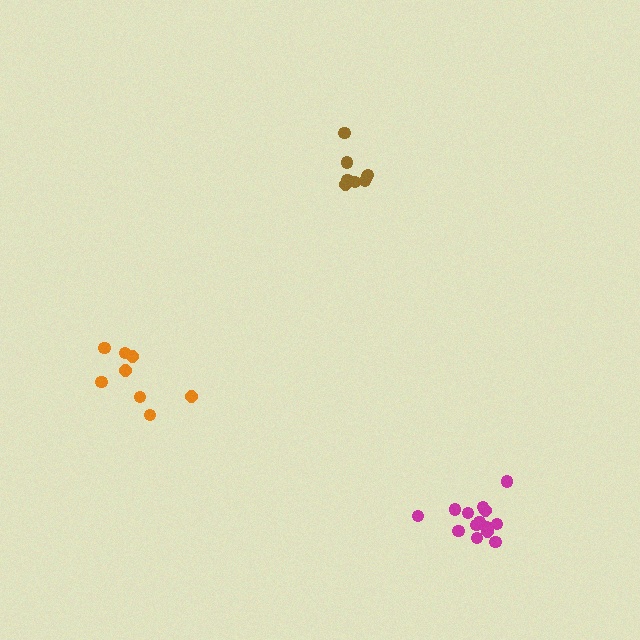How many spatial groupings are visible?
There are 3 spatial groupings.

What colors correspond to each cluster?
The clusters are colored: orange, magenta, brown.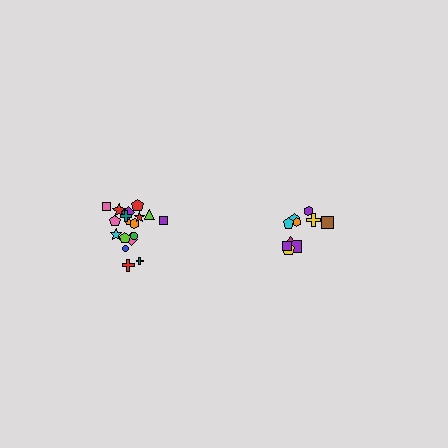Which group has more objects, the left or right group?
The left group.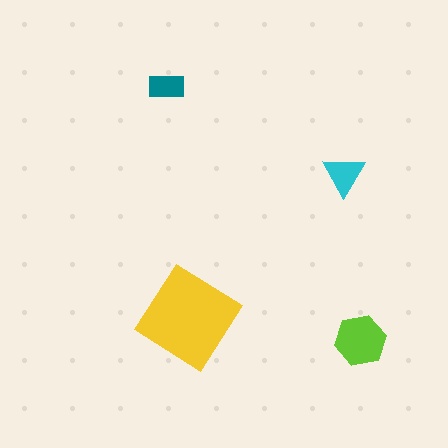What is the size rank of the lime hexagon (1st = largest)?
2nd.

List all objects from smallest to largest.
The teal rectangle, the cyan triangle, the lime hexagon, the yellow diamond.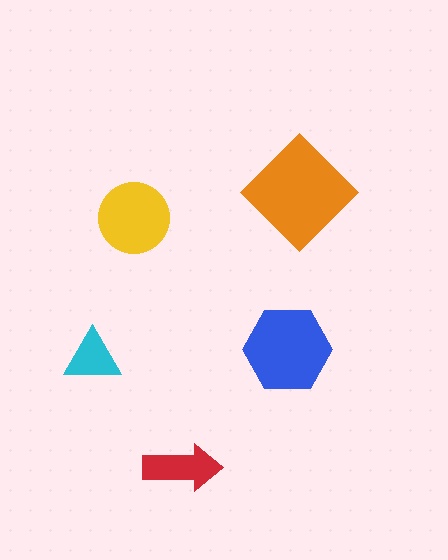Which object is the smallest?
The cyan triangle.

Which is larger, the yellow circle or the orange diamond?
The orange diamond.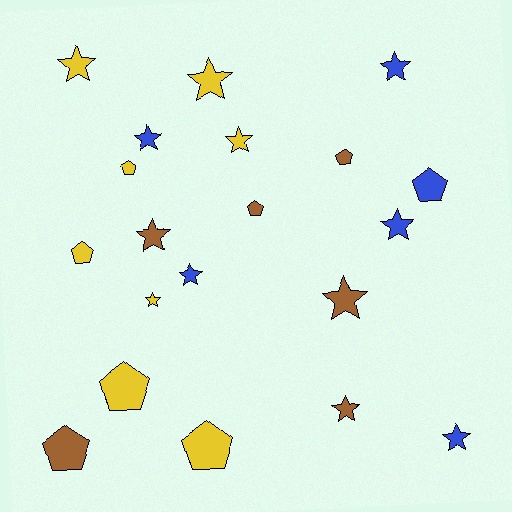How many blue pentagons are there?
There is 1 blue pentagon.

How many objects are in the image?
There are 20 objects.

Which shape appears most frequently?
Star, with 12 objects.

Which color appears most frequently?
Yellow, with 8 objects.